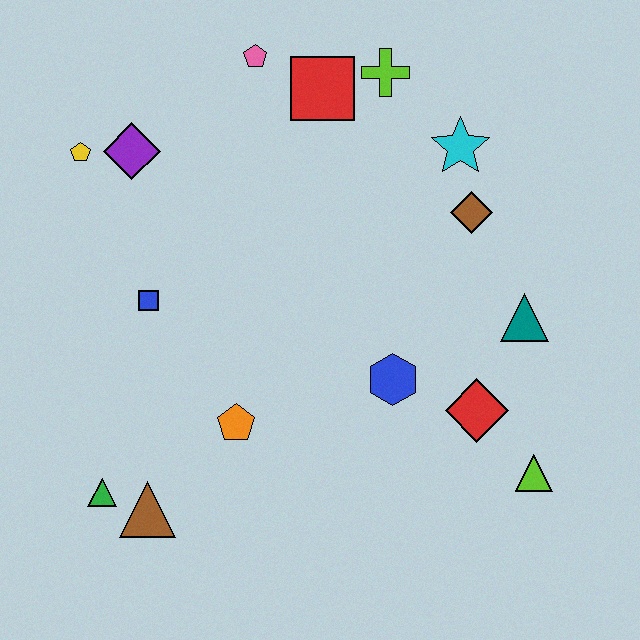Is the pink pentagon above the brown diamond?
Yes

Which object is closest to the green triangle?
The brown triangle is closest to the green triangle.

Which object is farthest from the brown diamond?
The green triangle is farthest from the brown diamond.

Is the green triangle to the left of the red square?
Yes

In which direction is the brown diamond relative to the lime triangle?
The brown diamond is above the lime triangle.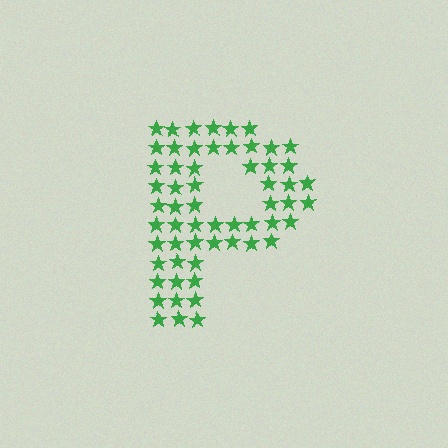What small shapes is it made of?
It is made of small stars.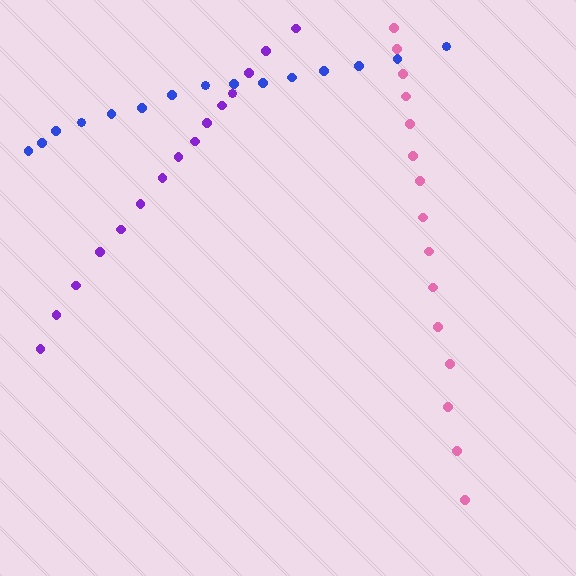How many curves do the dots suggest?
There are 3 distinct paths.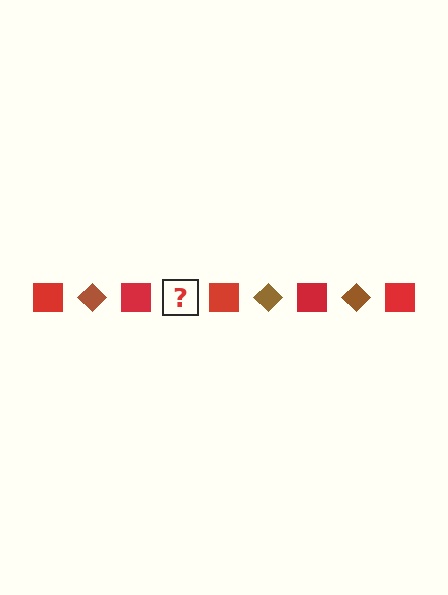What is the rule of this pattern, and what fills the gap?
The rule is that the pattern alternates between red square and brown diamond. The gap should be filled with a brown diamond.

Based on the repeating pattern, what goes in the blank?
The blank should be a brown diamond.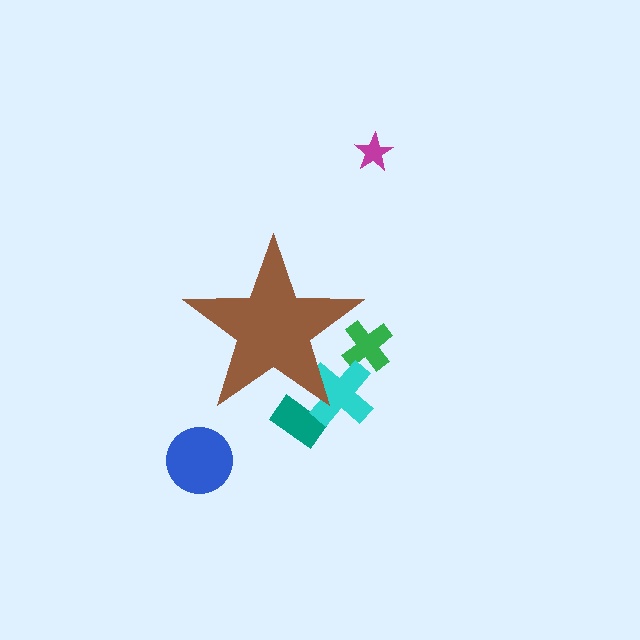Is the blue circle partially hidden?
No, the blue circle is fully visible.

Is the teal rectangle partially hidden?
Yes, the teal rectangle is partially hidden behind the brown star.